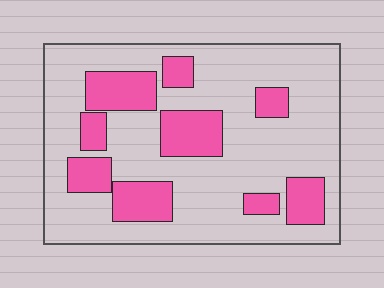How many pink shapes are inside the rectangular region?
9.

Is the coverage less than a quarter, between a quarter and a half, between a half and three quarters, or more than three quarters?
Between a quarter and a half.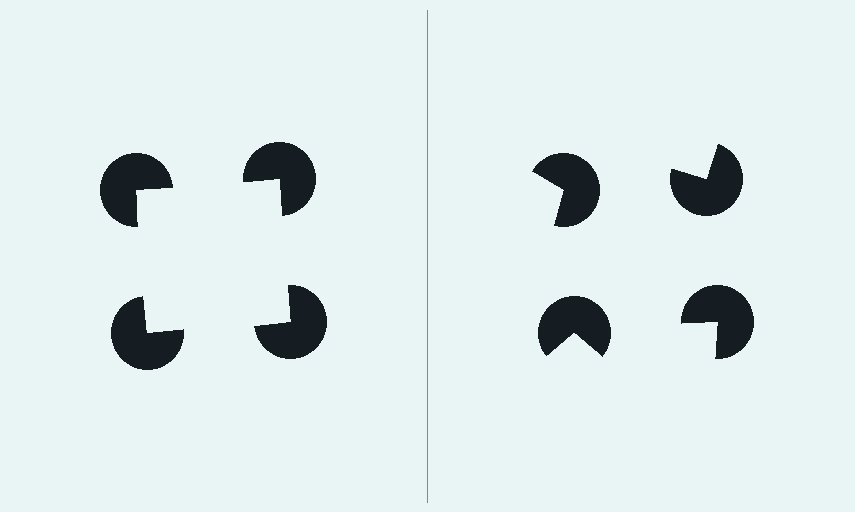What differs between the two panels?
The pac-man discs are positioned identically on both sides; only the wedge orientations differ. On the left they align to a square; on the right they are misaligned.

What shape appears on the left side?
An illusory square.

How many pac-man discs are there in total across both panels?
8 — 4 on each side.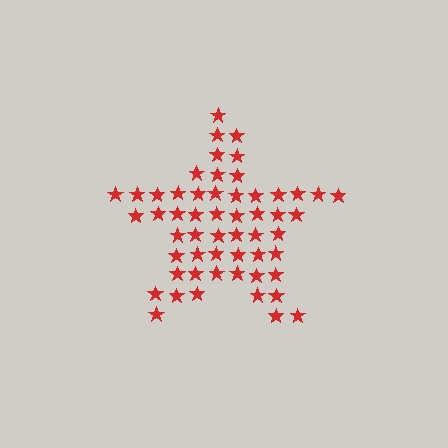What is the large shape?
The large shape is a star.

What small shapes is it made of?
It is made of small stars.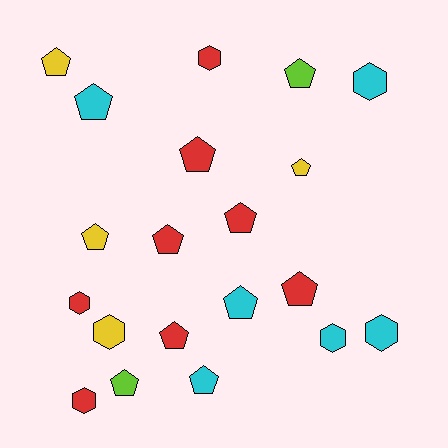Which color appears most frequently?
Red, with 8 objects.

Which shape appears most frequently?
Pentagon, with 13 objects.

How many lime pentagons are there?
There are 2 lime pentagons.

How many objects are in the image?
There are 20 objects.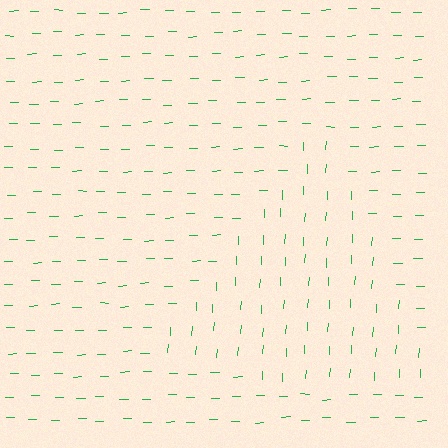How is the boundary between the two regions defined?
The boundary is defined purely by a change in line orientation (approximately 85 degrees difference). All lines are the same color and thickness.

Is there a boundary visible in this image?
Yes, there is a texture boundary formed by a change in line orientation.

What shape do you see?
I see a triangle.